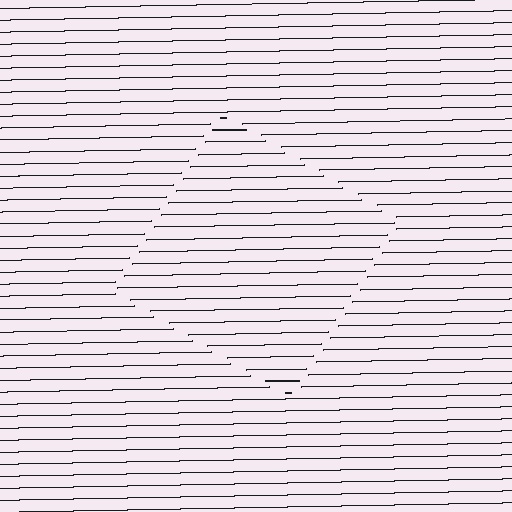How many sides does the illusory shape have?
4 sides — the line-ends trace a square.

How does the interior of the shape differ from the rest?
The interior of the shape contains the same grating, shifted by half a period — the contour is defined by the phase discontinuity where line-ends from the inner and outer gratings abut.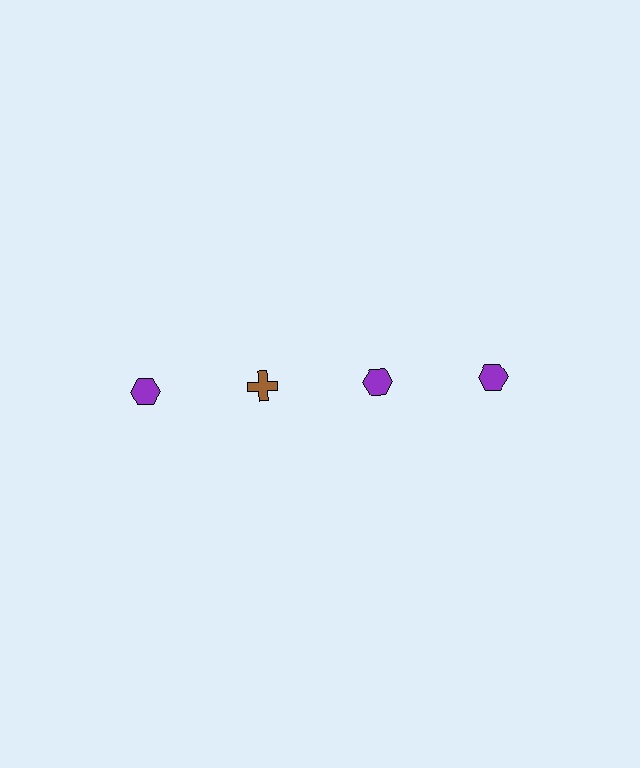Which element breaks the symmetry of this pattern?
The brown cross in the top row, second from left column breaks the symmetry. All other shapes are purple hexagons.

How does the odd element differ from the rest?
It differs in both color (brown instead of purple) and shape (cross instead of hexagon).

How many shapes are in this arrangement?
There are 4 shapes arranged in a grid pattern.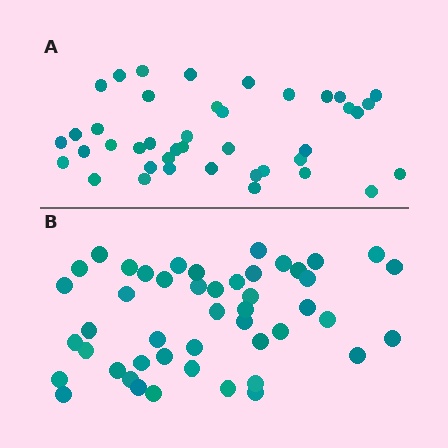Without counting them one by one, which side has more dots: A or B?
Region B (the bottom region) has more dots.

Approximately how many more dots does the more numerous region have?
Region B has about 6 more dots than region A.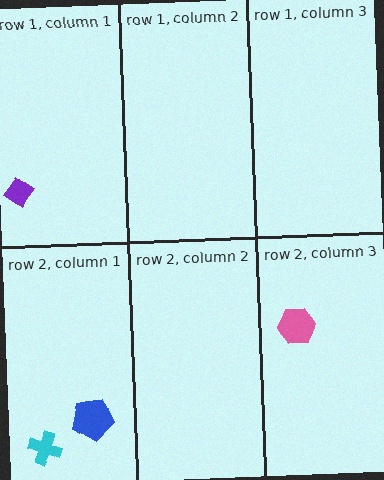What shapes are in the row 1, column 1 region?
The purple diamond.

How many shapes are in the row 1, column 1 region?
1.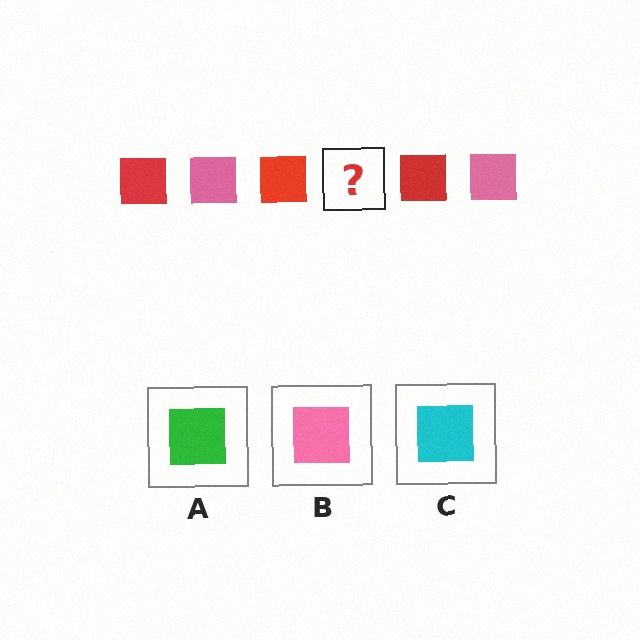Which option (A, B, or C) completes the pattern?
B.